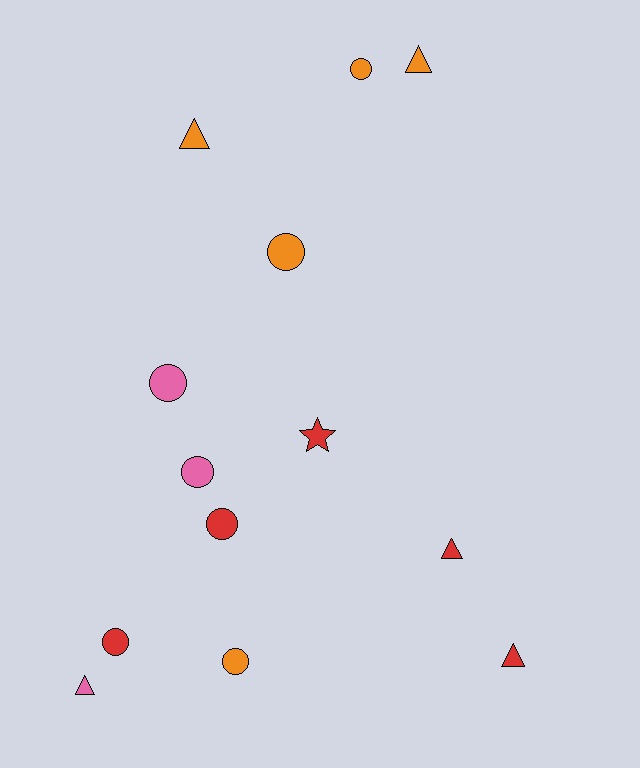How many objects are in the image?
There are 13 objects.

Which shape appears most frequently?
Circle, with 7 objects.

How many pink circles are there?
There are 2 pink circles.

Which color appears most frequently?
Orange, with 5 objects.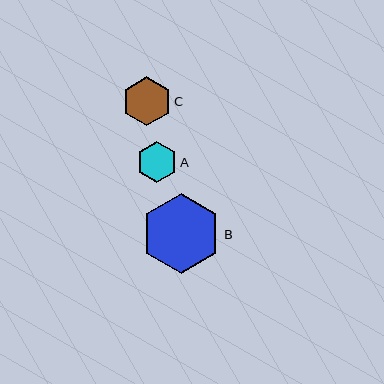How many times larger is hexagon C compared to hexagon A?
Hexagon C is approximately 1.2 times the size of hexagon A.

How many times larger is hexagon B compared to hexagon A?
Hexagon B is approximately 1.9 times the size of hexagon A.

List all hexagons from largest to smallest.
From largest to smallest: B, C, A.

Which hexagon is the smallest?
Hexagon A is the smallest with a size of approximately 41 pixels.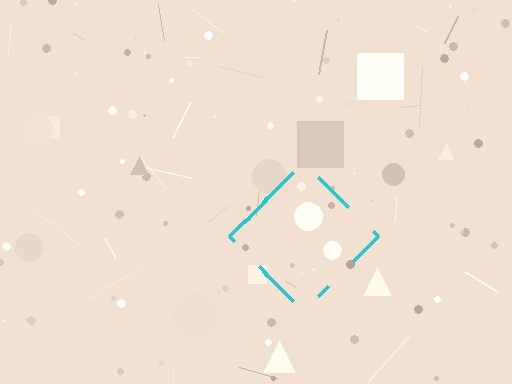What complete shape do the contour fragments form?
The contour fragments form a diamond.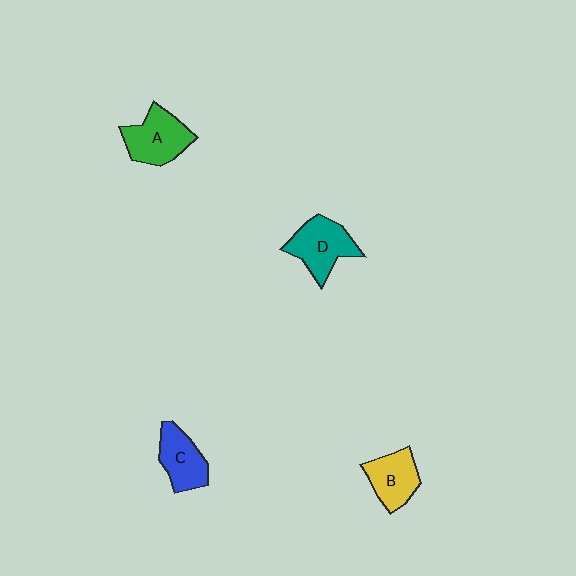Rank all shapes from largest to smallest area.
From largest to smallest: A (green), D (teal), C (blue), B (yellow).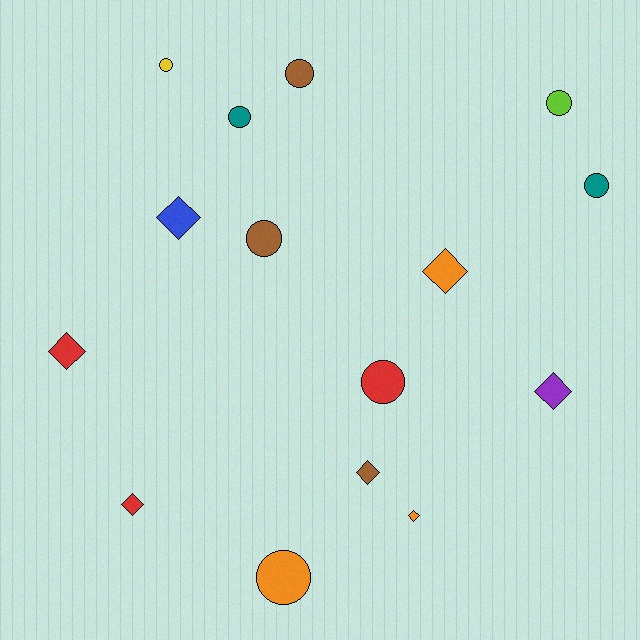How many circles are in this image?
There are 8 circles.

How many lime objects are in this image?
There is 1 lime object.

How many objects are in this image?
There are 15 objects.